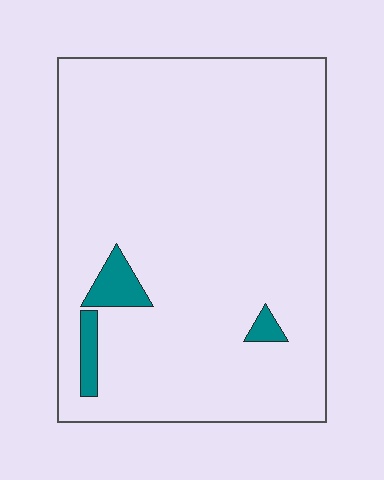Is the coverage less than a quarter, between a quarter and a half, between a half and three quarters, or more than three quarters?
Less than a quarter.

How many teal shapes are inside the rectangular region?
3.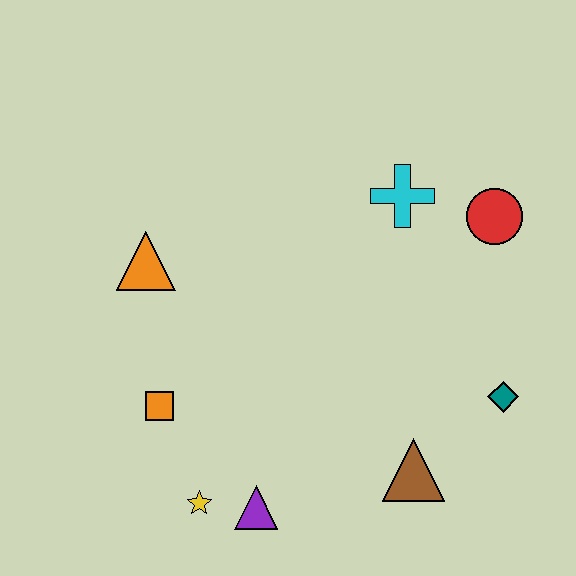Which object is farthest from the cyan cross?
The yellow star is farthest from the cyan cross.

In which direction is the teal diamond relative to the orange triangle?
The teal diamond is to the right of the orange triangle.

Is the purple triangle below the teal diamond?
Yes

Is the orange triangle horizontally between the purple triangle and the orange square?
No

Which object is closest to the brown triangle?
The teal diamond is closest to the brown triangle.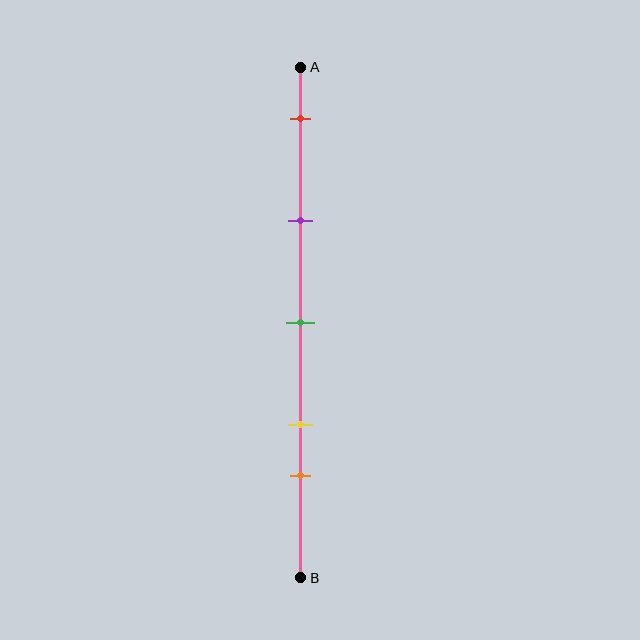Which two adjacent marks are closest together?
The yellow and orange marks are the closest adjacent pair.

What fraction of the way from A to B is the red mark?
The red mark is approximately 10% (0.1) of the way from A to B.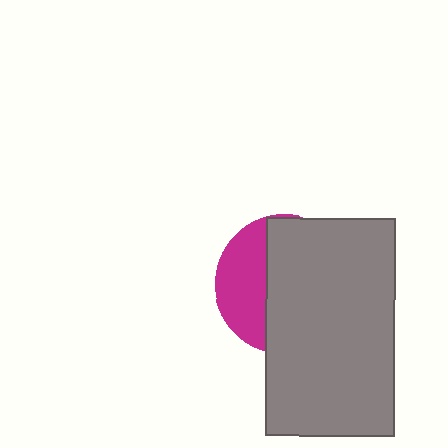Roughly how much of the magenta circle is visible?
A small part of it is visible (roughly 33%).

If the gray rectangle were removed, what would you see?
You would see the complete magenta circle.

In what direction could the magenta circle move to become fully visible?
The magenta circle could move left. That would shift it out from behind the gray rectangle entirely.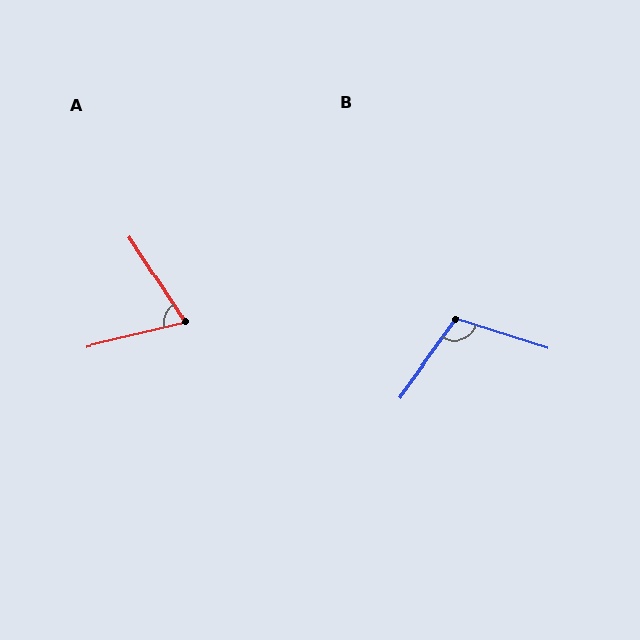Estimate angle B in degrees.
Approximately 108 degrees.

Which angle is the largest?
B, at approximately 108 degrees.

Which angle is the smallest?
A, at approximately 70 degrees.